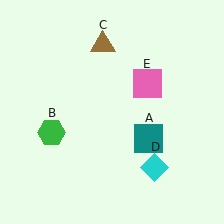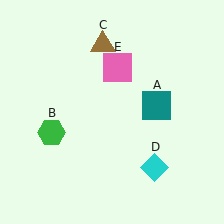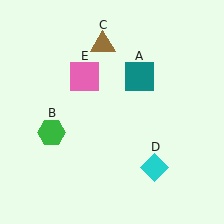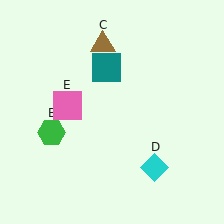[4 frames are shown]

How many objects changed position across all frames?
2 objects changed position: teal square (object A), pink square (object E).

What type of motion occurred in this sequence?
The teal square (object A), pink square (object E) rotated counterclockwise around the center of the scene.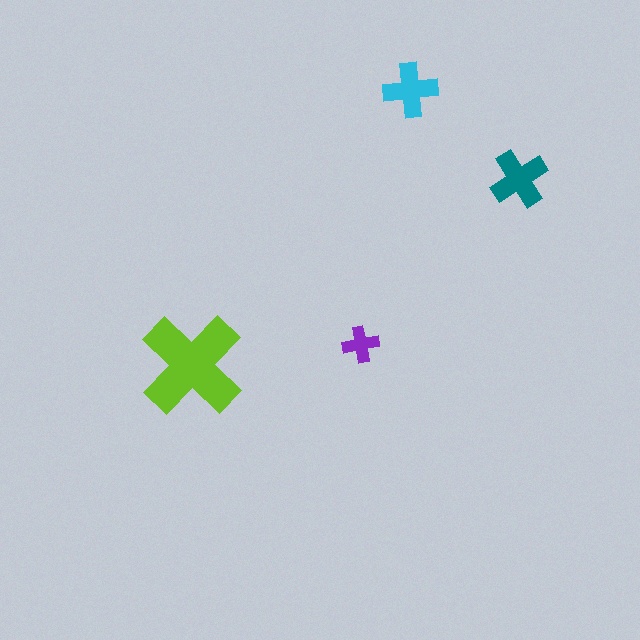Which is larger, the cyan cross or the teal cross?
The teal one.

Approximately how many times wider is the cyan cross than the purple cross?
About 1.5 times wider.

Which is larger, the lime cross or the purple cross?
The lime one.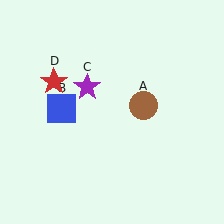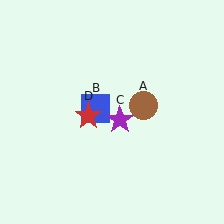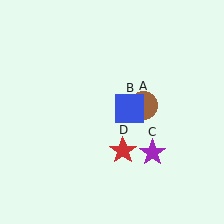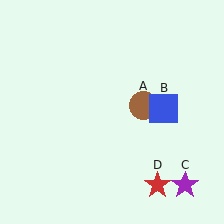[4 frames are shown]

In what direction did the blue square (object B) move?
The blue square (object B) moved right.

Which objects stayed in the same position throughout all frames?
Brown circle (object A) remained stationary.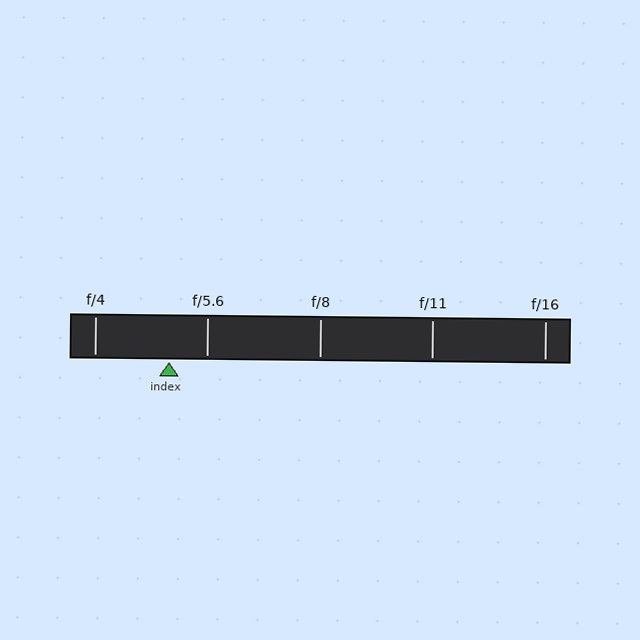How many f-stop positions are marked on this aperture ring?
There are 5 f-stop positions marked.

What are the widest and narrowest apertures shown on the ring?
The widest aperture shown is f/4 and the narrowest is f/16.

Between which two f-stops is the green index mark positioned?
The index mark is between f/4 and f/5.6.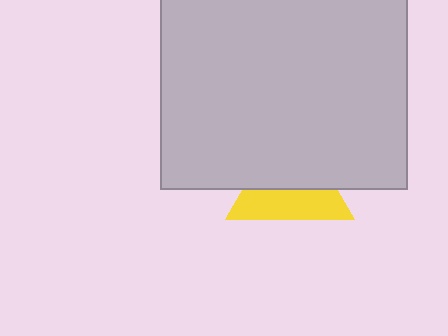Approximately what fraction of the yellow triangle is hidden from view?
Roughly 54% of the yellow triangle is hidden behind the light gray rectangle.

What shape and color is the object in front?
The object in front is a light gray rectangle.